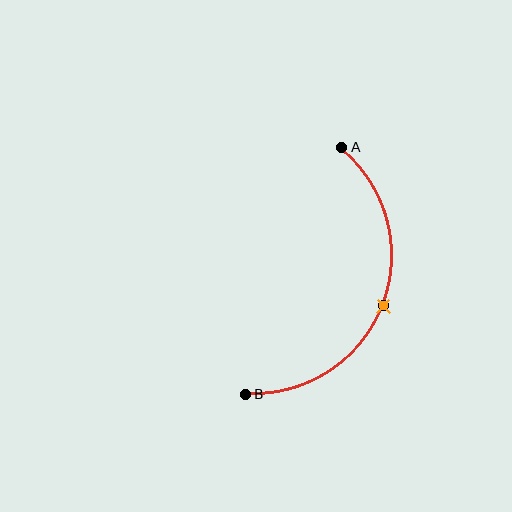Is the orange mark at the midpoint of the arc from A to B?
Yes. The orange mark lies on the arc at equal arc-length from both A and B — it is the arc midpoint.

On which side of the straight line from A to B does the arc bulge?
The arc bulges to the right of the straight line connecting A and B.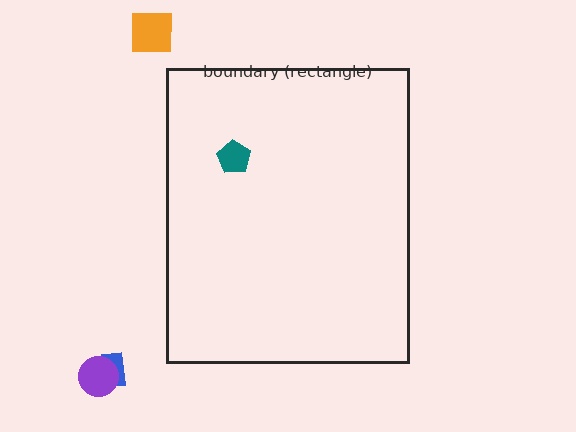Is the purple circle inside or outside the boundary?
Outside.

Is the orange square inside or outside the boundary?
Outside.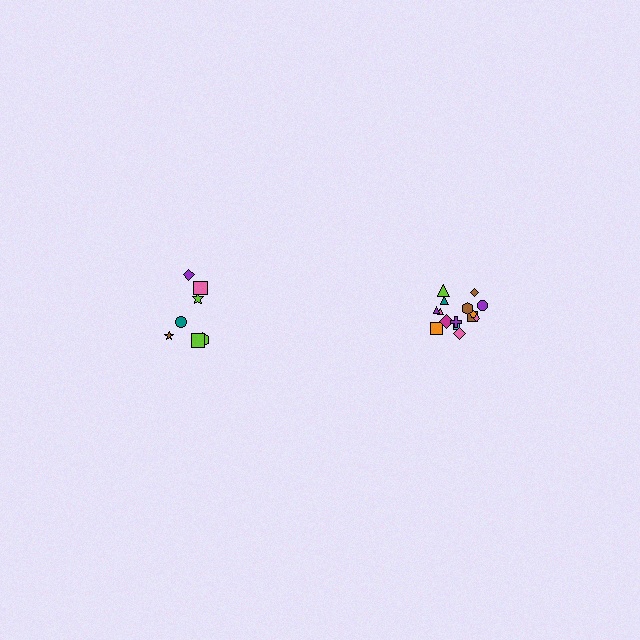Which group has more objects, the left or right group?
The right group.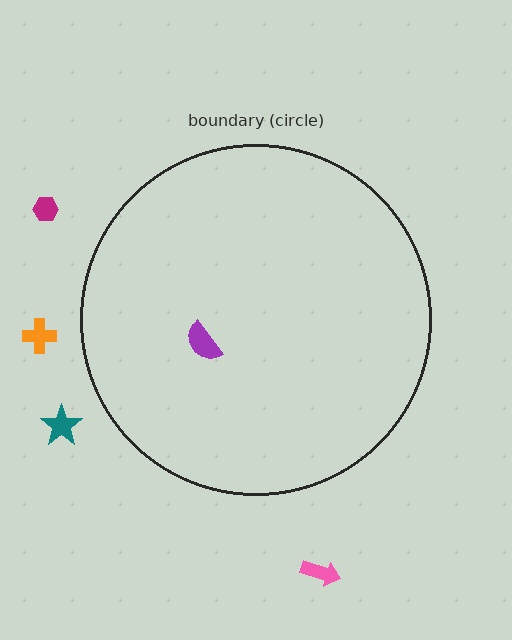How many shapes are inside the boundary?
1 inside, 4 outside.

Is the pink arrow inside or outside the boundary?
Outside.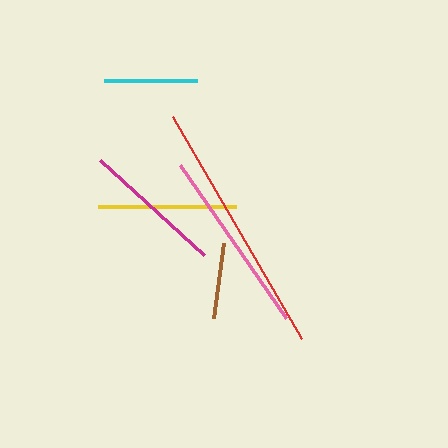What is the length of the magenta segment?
The magenta segment is approximately 141 pixels long.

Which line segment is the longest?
The red line is the longest at approximately 257 pixels.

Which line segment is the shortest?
The brown line is the shortest at approximately 75 pixels.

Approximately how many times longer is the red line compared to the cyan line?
The red line is approximately 2.8 times the length of the cyan line.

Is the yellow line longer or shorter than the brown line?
The yellow line is longer than the brown line.